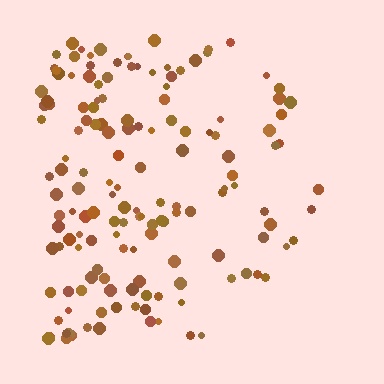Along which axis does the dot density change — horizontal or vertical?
Horizontal.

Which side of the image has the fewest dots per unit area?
The right.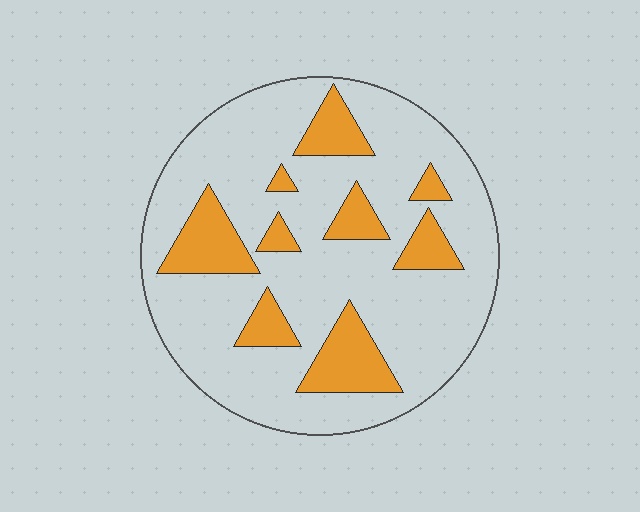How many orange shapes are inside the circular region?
9.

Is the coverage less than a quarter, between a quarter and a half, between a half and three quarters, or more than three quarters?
Less than a quarter.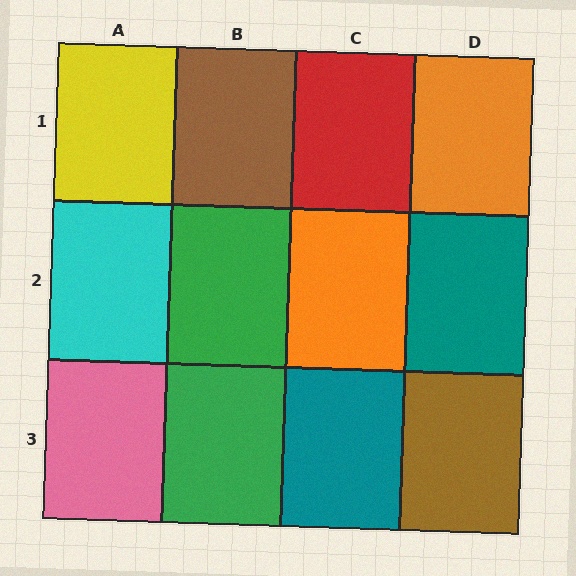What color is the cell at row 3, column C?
Teal.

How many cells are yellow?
1 cell is yellow.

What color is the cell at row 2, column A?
Cyan.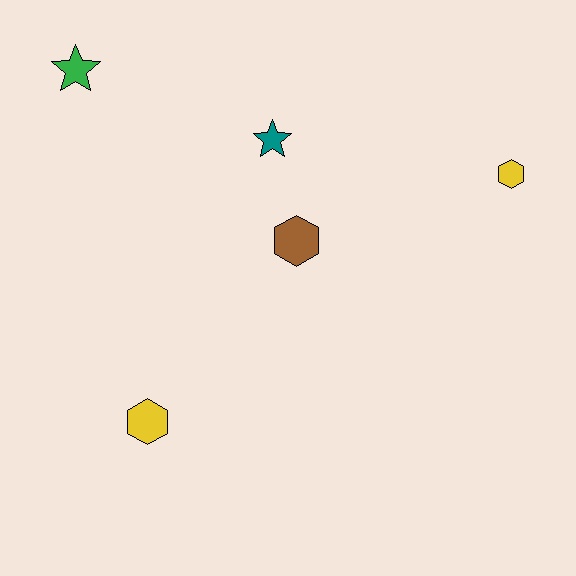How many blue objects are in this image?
There are no blue objects.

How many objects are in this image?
There are 5 objects.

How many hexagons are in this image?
There are 3 hexagons.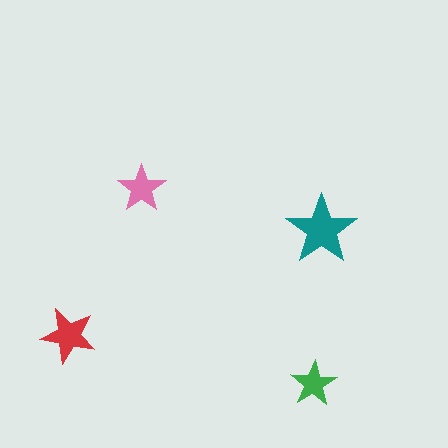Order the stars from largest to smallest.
the teal one, the red one, the pink one, the green one.